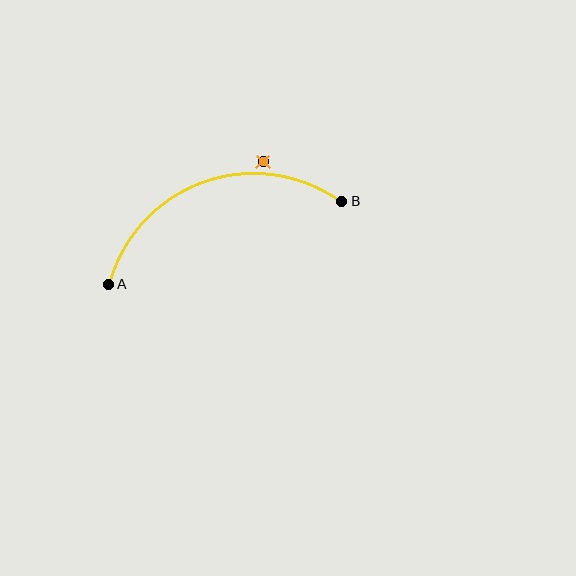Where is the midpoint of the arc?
The arc midpoint is the point on the curve farthest from the straight line joining A and B. It sits above that line.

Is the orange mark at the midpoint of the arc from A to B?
No — the orange mark does not lie on the arc at all. It sits slightly outside the curve.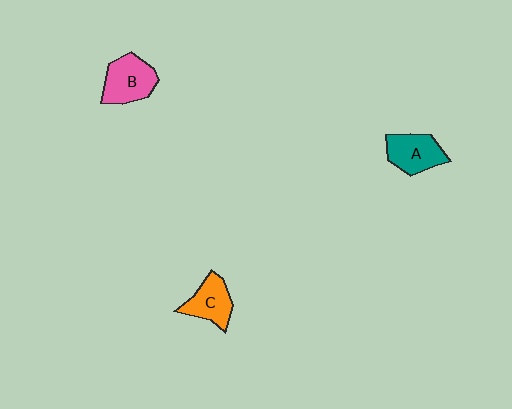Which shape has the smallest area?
Shape C (orange).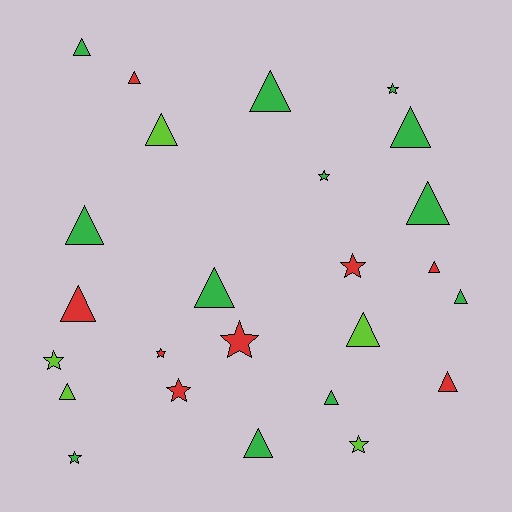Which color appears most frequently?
Green, with 12 objects.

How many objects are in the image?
There are 25 objects.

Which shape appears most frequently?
Triangle, with 16 objects.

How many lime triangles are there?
There are 3 lime triangles.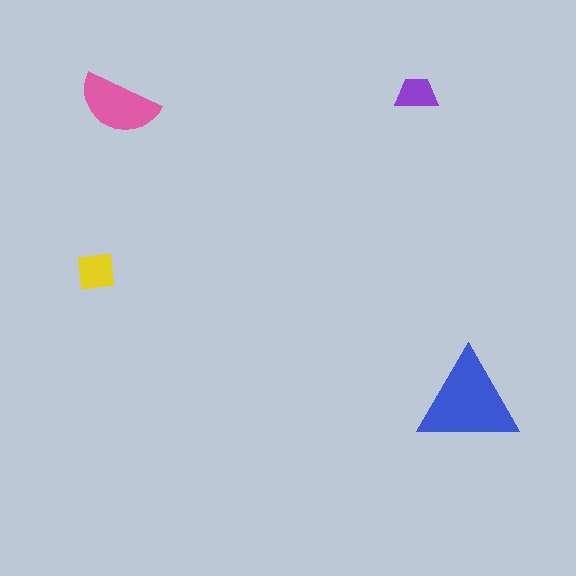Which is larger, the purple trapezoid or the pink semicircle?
The pink semicircle.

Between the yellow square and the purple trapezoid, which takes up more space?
The yellow square.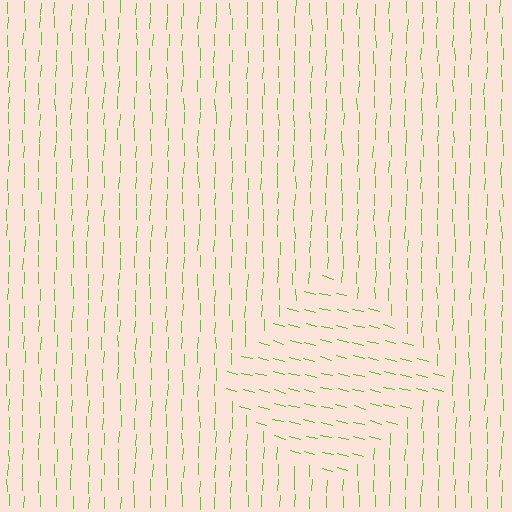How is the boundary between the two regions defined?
The boundary is defined purely by a change in line orientation (approximately 77 degrees difference). All lines are the same color and thickness.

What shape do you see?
I see a diamond.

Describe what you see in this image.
The image is filled with small lime line segments. A diamond region in the image has lines oriented differently from the surrounding lines, creating a visible texture boundary.